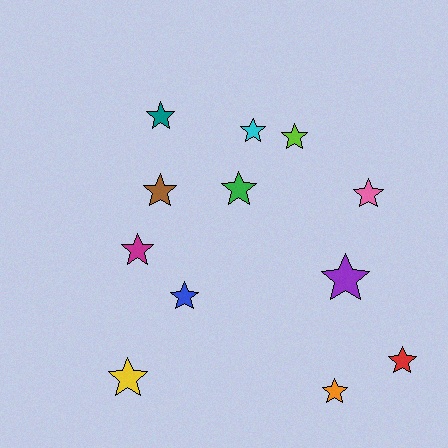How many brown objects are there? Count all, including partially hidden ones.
There is 1 brown object.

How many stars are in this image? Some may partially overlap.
There are 12 stars.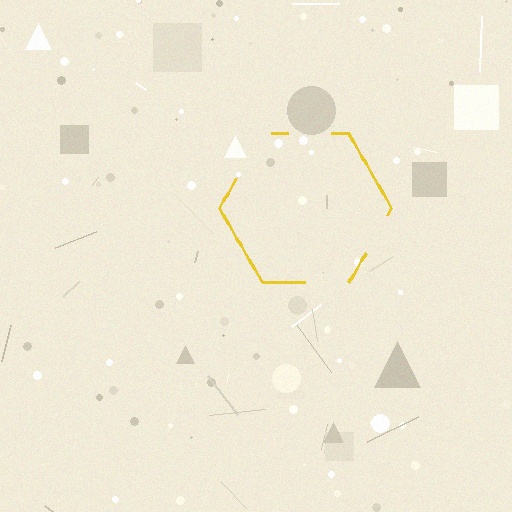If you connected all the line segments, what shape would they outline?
They would outline a hexagon.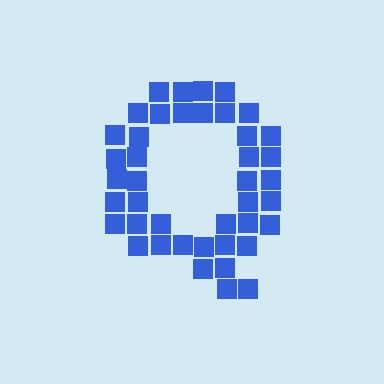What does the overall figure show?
The overall figure shows the letter Q.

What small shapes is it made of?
It is made of small squares.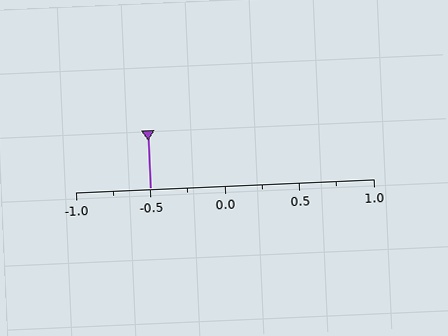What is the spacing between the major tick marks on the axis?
The major ticks are spaced 0.5 apart.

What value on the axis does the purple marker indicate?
The marker indicates approximately -0.5.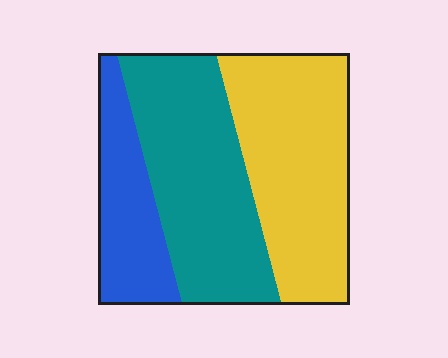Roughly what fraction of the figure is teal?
Teal covers around 40% of the figure.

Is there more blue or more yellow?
Yellow.